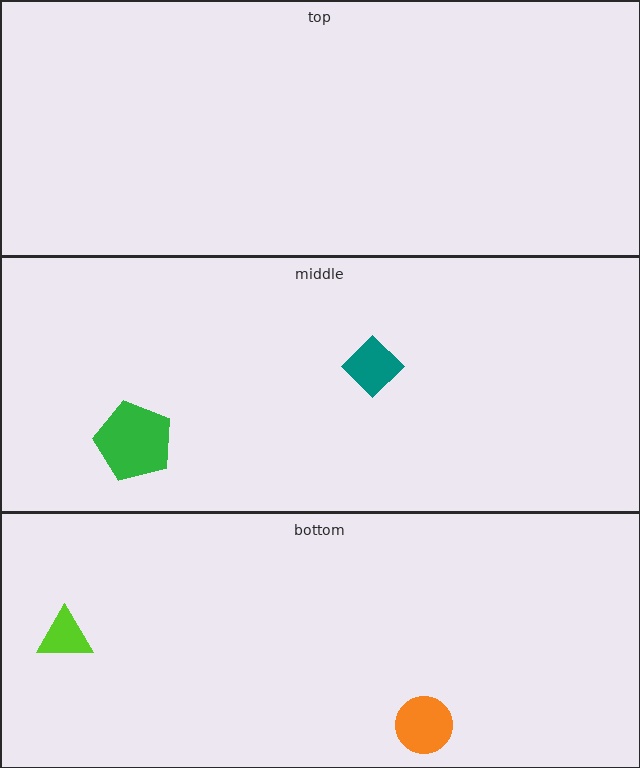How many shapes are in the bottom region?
2.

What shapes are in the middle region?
The teal diamond, the green pentagon.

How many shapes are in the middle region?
2.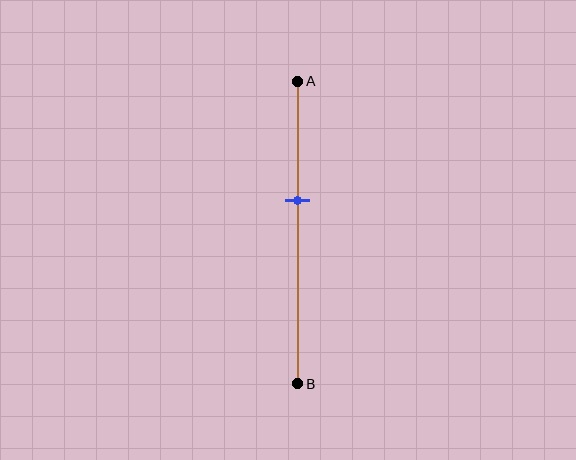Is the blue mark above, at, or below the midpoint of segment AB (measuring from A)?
The blue mark is above the midpoint of segment AB.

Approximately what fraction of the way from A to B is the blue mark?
The blue mark is approximately 40% of the way from A to B.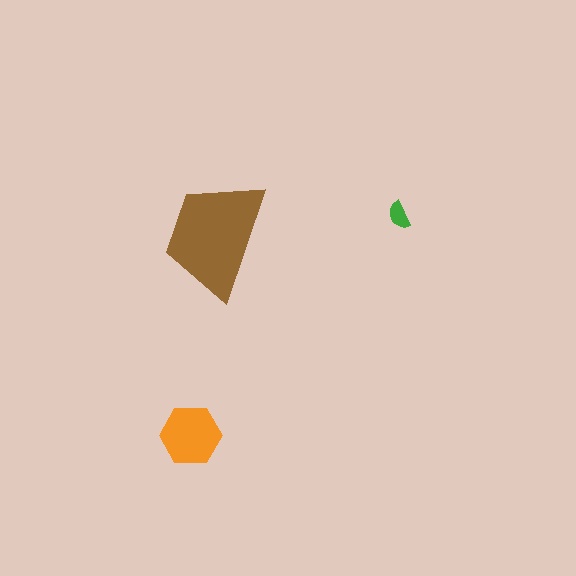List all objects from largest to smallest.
The brown trapezoid, the orange hexagon, the green semicircle.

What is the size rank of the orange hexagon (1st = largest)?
2nd.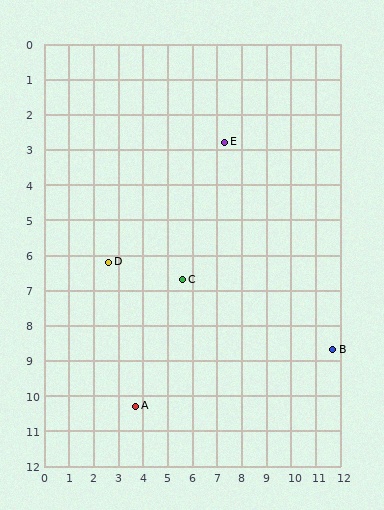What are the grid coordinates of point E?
Point E is at approximately (7.3, 2.8).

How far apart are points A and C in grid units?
Points A and C are about 4.1 grid units apart.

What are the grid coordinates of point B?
Point B is at approximately (11.7, 8.7).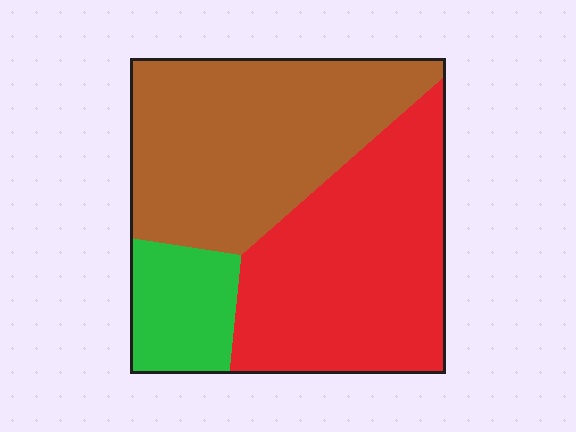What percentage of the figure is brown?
Brown takes up about two fifths (2/5) of the figure.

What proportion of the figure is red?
Red covers roughly 45% of the figure.